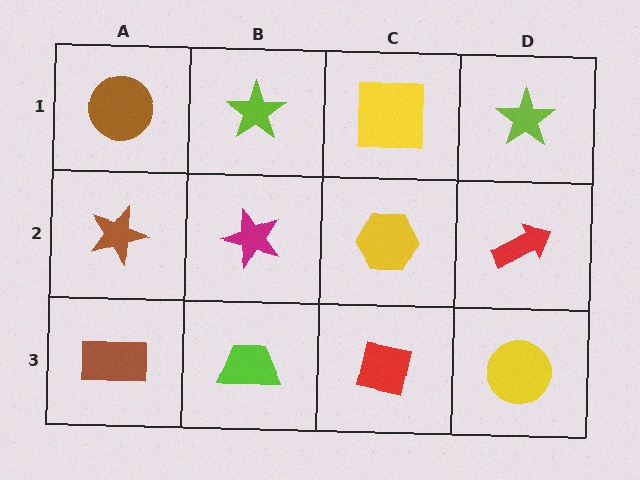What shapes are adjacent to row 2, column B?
A lime star (row 1, column B), a lime trapezoid (row 3, column B), a brown star (row 2, column A), a yellow hexagon (row 2, column C).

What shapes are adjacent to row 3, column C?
A yellow hexagon (row 2, column C), a lime trapezoid (row 3, column B), a yellow circle (row 3, column D).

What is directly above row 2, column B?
A lime star.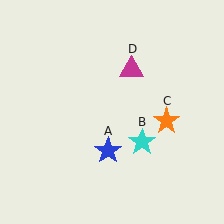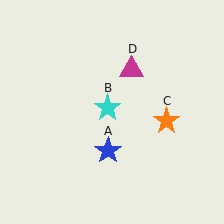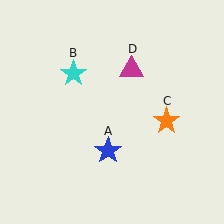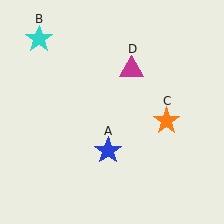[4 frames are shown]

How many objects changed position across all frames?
1 object changed position: cyan star (object B).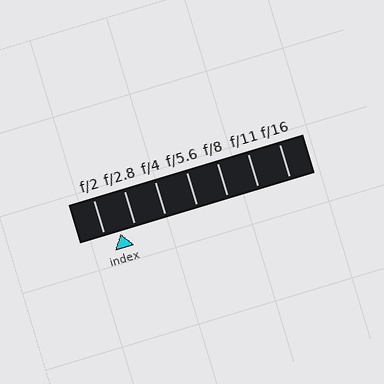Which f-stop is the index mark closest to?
The index mark is closest to f/2.8.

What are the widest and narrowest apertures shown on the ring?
The widest aperture shown is f/2 and the narrowest is f/16.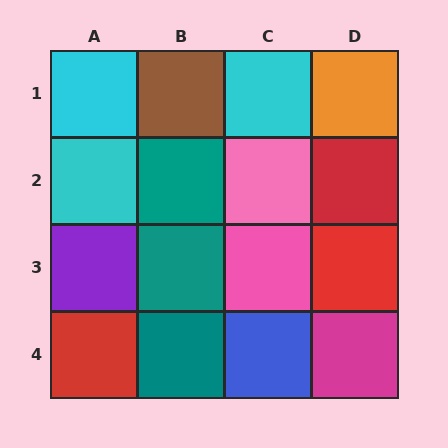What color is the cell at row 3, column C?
Pink.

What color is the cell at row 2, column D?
Red.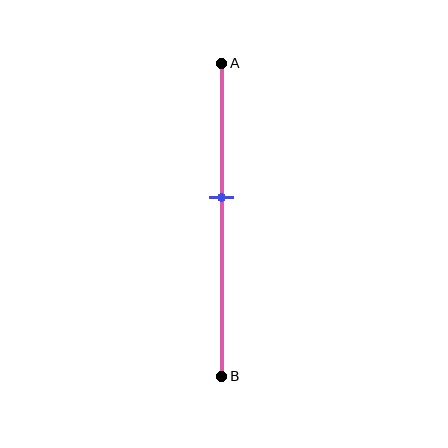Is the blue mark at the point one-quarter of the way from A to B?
No, the mark is at about 45% from A, not at the 25% one-quarter point.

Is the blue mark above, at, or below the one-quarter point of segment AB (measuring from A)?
The blue mark is below the one-quarter point of segment AB.